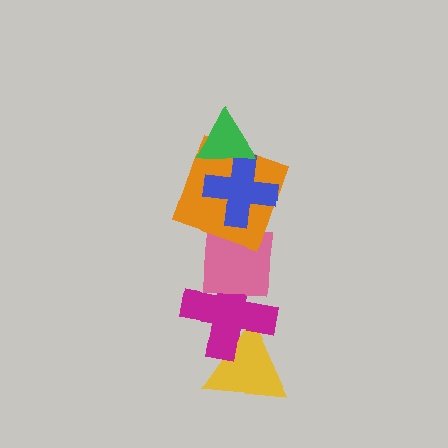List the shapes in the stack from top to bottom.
From top to bottom: the green triangle, the blue cross, the orange square, the pink square, the magenta cross, the yellow triangle.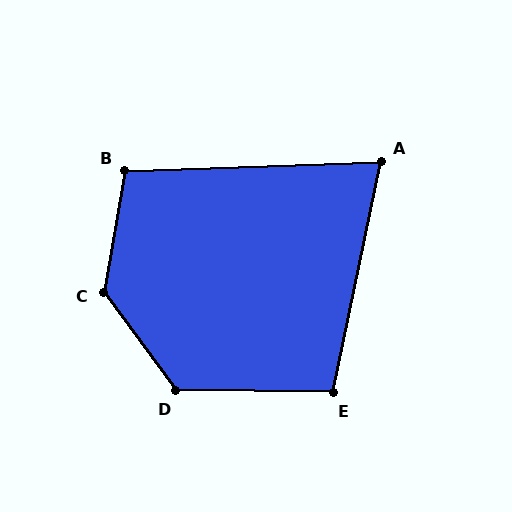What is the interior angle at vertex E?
Approximately 101 degrees (obtuse).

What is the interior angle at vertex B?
Approximately 102 degrees (obtuse).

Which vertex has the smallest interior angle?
A, at approximately 76 degrees.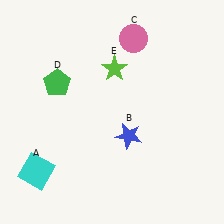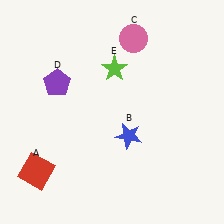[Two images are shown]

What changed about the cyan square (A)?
In Image 1, A is cyan. In Image 2, it changed to red.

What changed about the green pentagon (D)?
In Image 1, D is green. In Image 2, it changed to purple.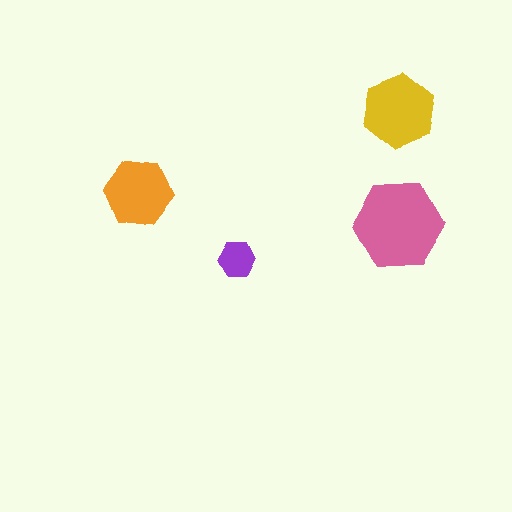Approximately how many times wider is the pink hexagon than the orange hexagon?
About 1.5 times wider.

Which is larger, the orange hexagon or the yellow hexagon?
The yellow one.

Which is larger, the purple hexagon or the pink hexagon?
The pink one.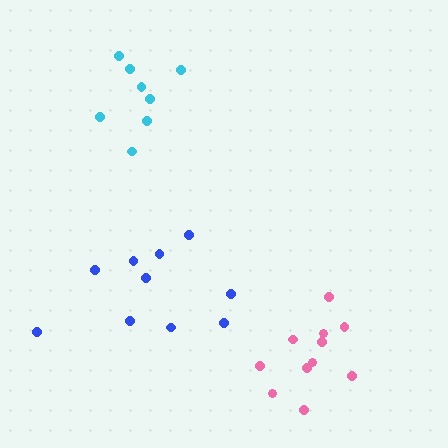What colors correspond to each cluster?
The clusters are colored: blue, pink, cyan.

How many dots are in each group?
Group 1: 10 dots, Group 2: 11 dots, Group 3: 8 dots (29 total).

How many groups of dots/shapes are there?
There are 3 groups.